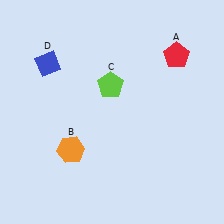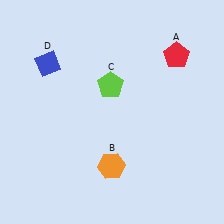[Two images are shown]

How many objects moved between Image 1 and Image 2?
1 object moved between the two images.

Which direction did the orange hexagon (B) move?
The orange hexagon (B) moved right.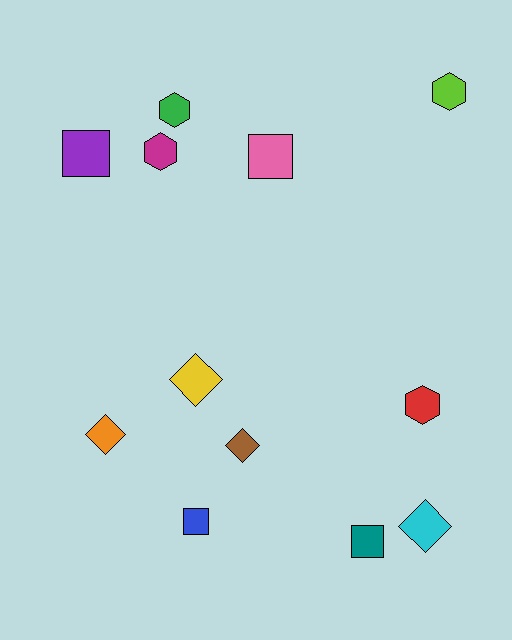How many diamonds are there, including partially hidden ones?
There are 4 diamonds.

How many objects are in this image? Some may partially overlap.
There are 12 objects.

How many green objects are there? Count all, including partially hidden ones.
There is 1 green object.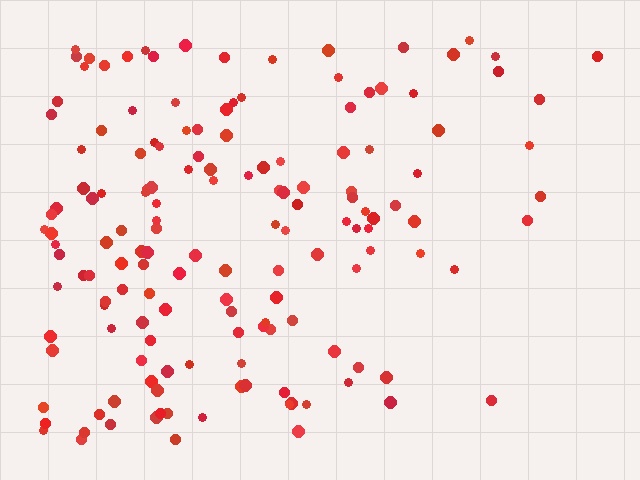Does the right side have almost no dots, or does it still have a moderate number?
Still a moderate number, just noticeably fewer than the left.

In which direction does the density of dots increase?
From right to left, with the left side densest.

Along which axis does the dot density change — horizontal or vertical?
Horizontal.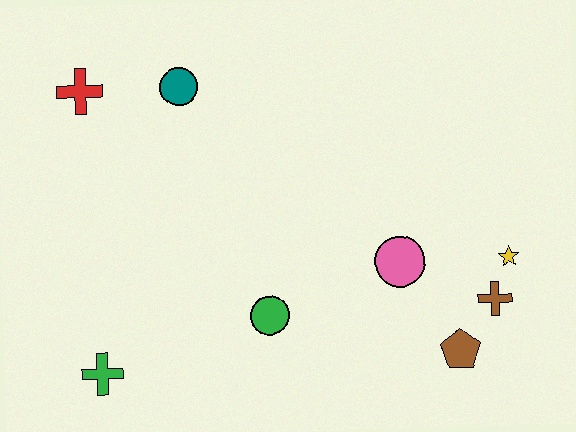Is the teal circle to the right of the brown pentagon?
No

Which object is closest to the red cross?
The teal circle is closest to the red cross.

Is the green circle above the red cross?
No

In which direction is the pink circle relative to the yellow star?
The pink circle is to the left of the yellow star.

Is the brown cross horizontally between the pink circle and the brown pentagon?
No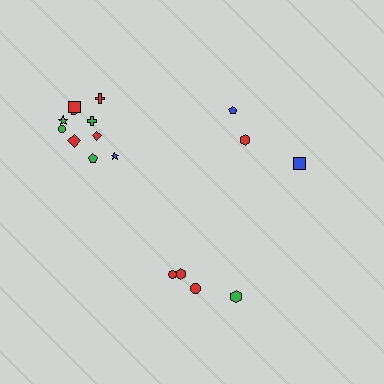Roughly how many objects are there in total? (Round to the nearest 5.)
Roughly 15 objects in total.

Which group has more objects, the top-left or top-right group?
The top-left group.